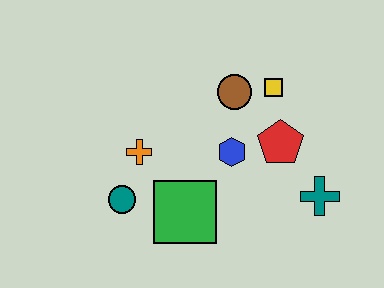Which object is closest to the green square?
The teal circle is closest to the green square.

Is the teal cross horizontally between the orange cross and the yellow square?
No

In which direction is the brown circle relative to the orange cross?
The brown circle is to the right of the orange cross.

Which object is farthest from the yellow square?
The teal circle is farthest from the yellow square.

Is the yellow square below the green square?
No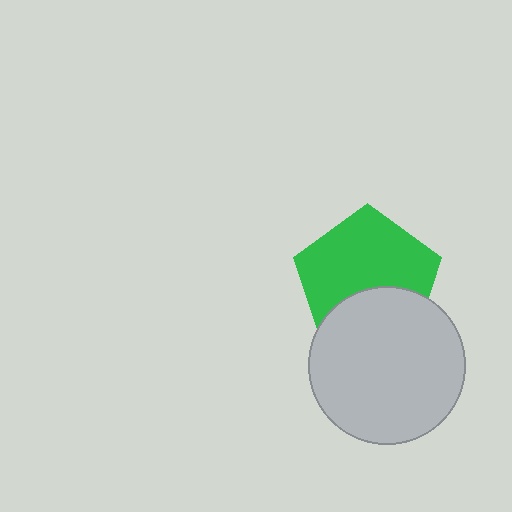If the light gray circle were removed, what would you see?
You would see the complete green pentagon.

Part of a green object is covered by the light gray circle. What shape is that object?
It is a pentagon.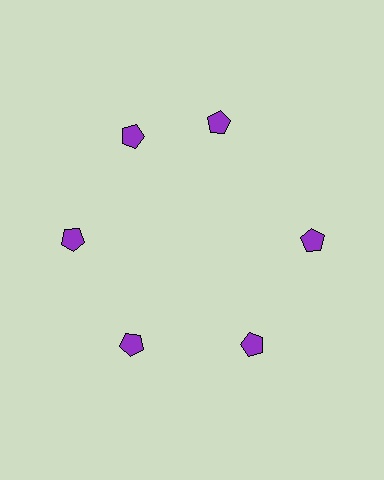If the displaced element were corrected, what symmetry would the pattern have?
It would have 6-fold rotational symmetry — the pattern would map onto itself every 60 degrees.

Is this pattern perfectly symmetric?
No. The 6 purple pentagons are arranged in a ring, but one element near the 1 o'clock position is rotated out of alignment along the ring, breaking the 6-fold rotational symmetry.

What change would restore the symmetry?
The symmetry would be restored by rotating it back into even spacing with its neighbors so that all 6 pentagons sit at equal angles and equal distance from the center.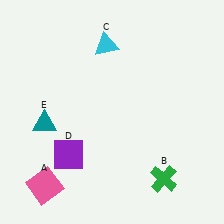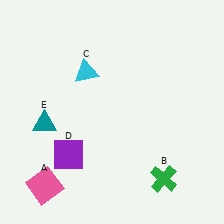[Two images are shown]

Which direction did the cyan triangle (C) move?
The cyan triangle (C) moved down.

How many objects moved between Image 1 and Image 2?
1 object moved between the two images.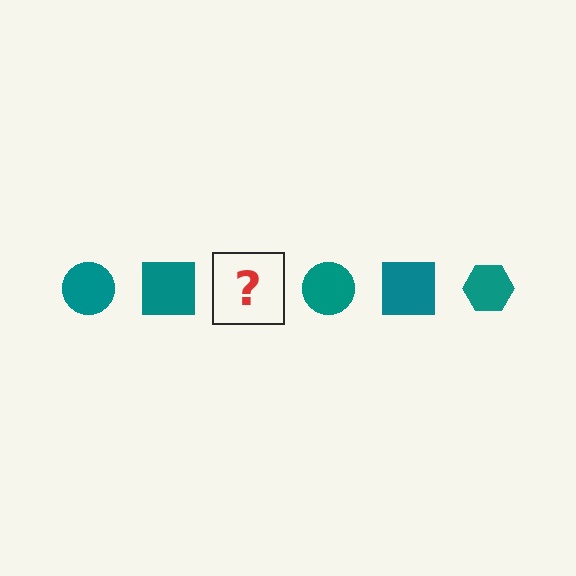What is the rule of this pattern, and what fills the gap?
The rule is that the pattern cycles through circle, square, hexagon shapes in teal. The gap should be filled with a teal hexagon.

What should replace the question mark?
The question mark should be replaced with a teal hexagon.